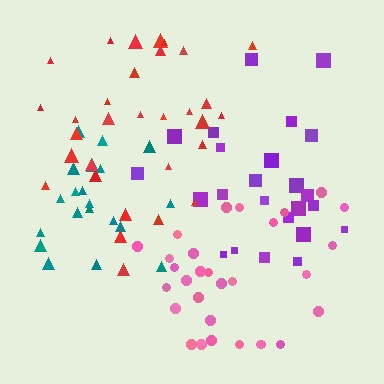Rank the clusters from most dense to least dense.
teal, pink, purple, red.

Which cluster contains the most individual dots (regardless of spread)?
Red (31).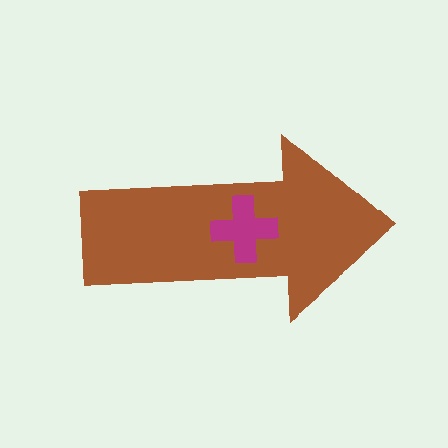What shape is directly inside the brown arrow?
The magenta cross.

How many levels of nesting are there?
2.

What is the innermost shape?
The magenta cross.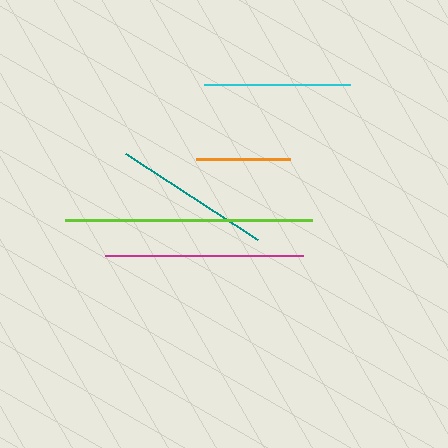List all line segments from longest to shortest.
From longest to shortest: lime, magenta, teal, cyan, orange.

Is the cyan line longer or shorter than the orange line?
The cyan line is longer than the orange line.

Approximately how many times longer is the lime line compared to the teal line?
The lime line is approximately 1.6 times the length of the teal line.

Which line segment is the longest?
The lime line is the longest at approximately 247 pixels.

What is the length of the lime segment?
The lime segment is approximately 247 pixels long.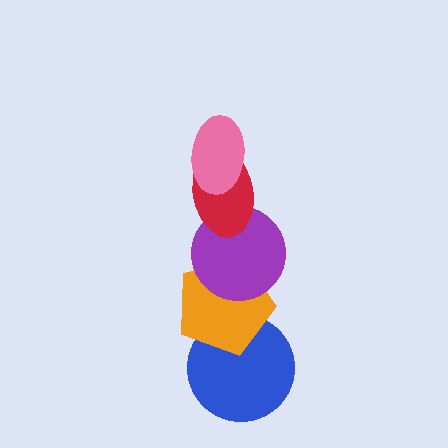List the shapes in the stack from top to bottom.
From top to bottom: the pink ellipse, the red ellipse, the purple circle, the orange pentagon, the blue circle.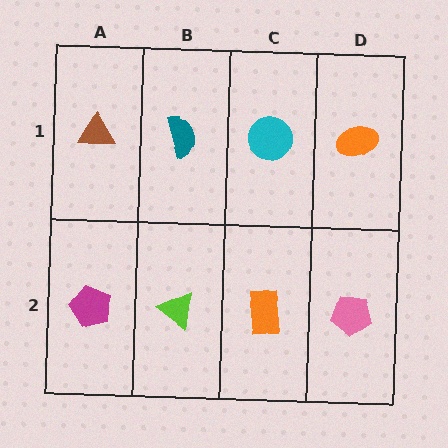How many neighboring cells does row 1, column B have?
3.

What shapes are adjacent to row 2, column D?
An orange ellipse (row 1, column D), an orange rectangle (row 2, column C).